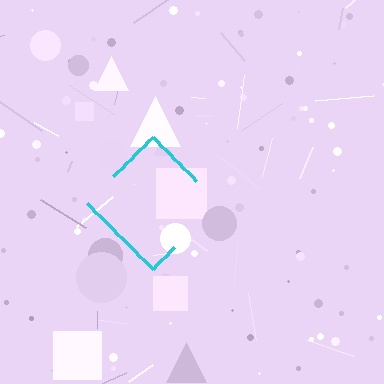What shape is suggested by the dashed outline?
The dashed outline suggests a diamond.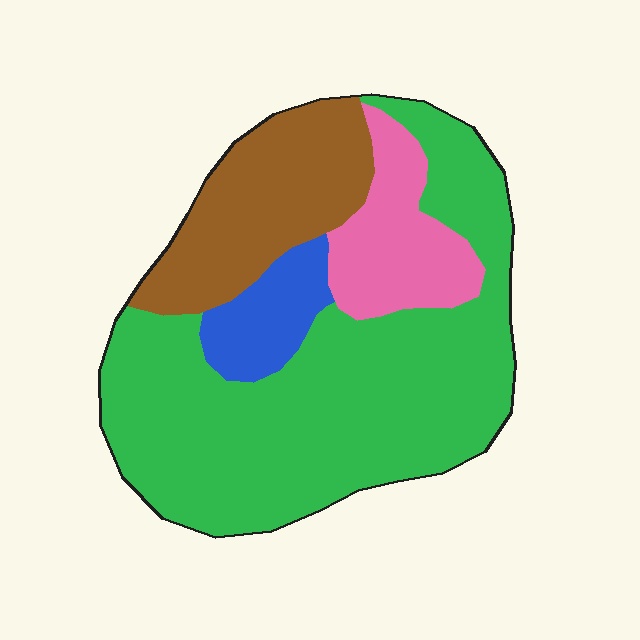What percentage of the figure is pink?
Pink takes up about one eighth (1/8) of the figure.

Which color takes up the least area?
Blue, at roughly 10%.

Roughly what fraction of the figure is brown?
Brown takes up about one fifth (1/5) of the figure.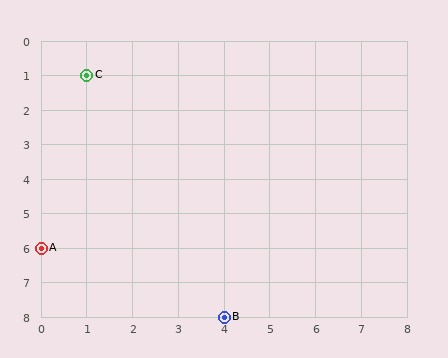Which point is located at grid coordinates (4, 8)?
Point B is at (4, 8).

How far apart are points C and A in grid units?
Points C and A are 1 column and 5 rows apart (about 5.1 grid units diagonally).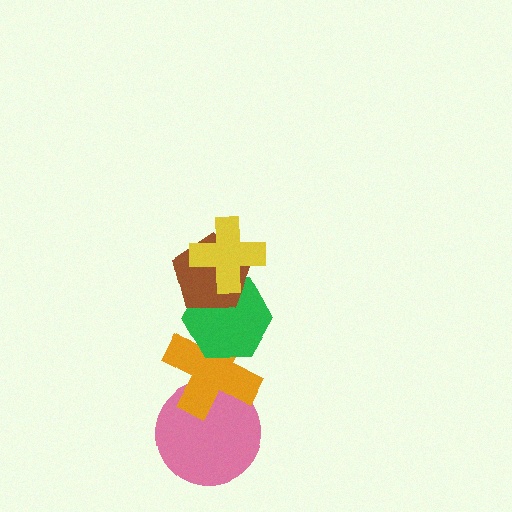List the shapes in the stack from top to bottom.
From top to bottom: the yellow cross, the brown pentagon, the green hexagon, the orange cross, the pink circle.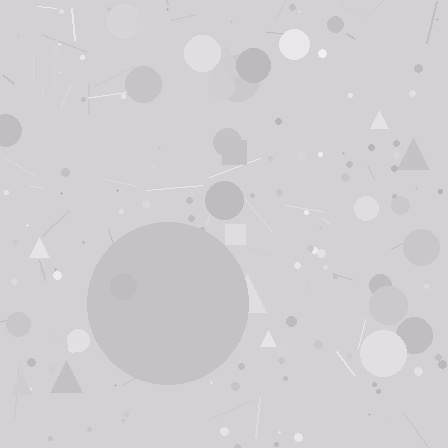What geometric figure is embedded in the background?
A circle is embedded in the background.